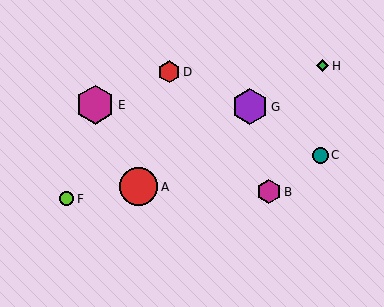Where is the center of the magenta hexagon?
The center of the magenta hexagon is at (269, 192).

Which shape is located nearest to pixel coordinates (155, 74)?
The red hexagon (labeled D) at (169, 72) is nearest to that location.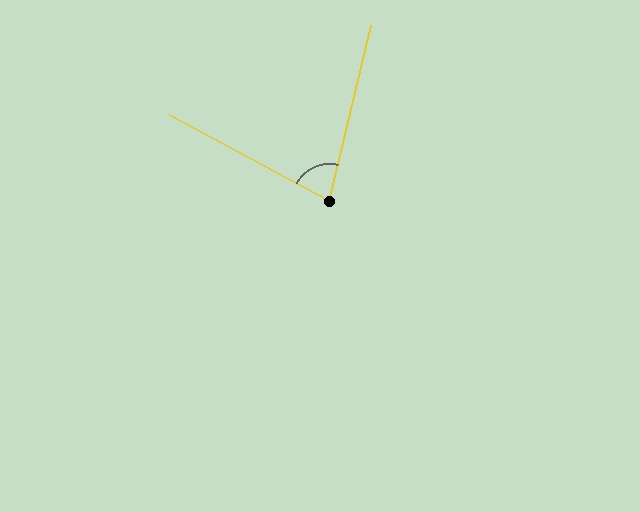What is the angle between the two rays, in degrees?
Approximately 75 degrees.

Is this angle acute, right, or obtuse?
It is acute.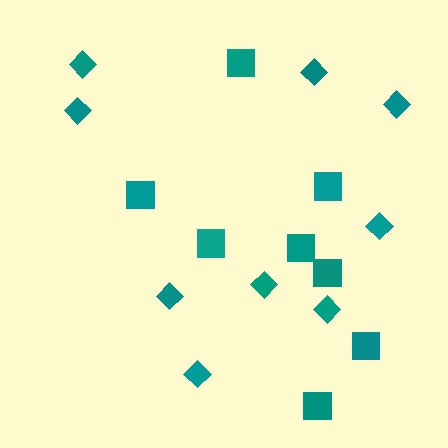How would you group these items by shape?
There are 2 groups: one group of diamonds (9) and one group of squares (8).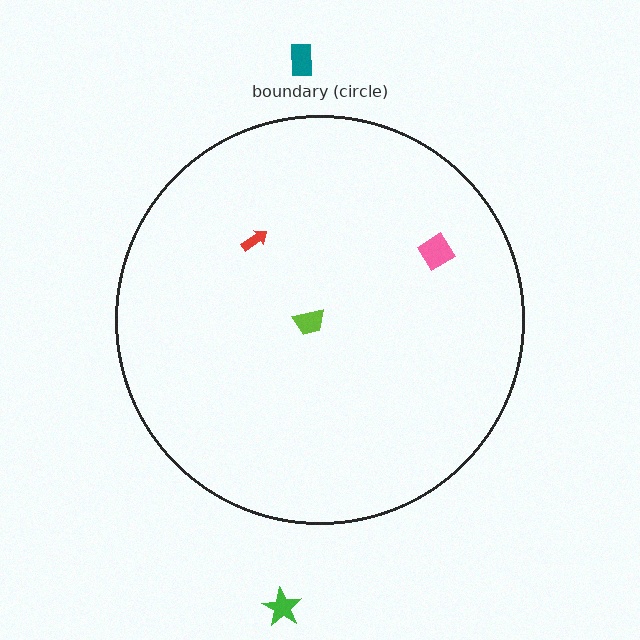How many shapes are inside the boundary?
3 inside, 2 outside.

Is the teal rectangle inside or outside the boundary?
Outside.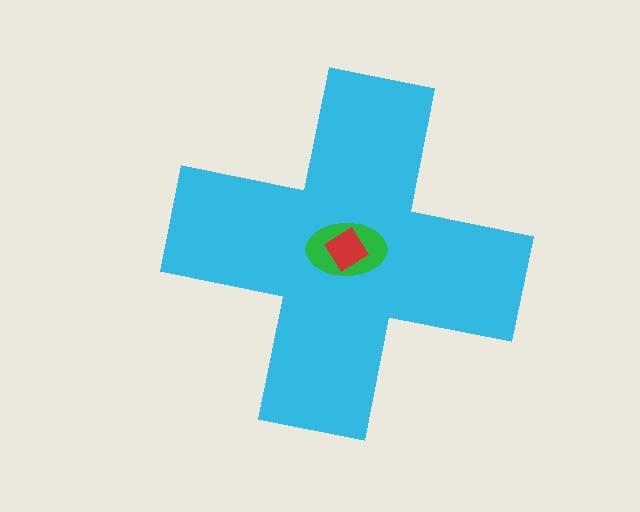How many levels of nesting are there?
3.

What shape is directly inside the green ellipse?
The red diamond.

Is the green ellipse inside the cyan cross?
Yes.